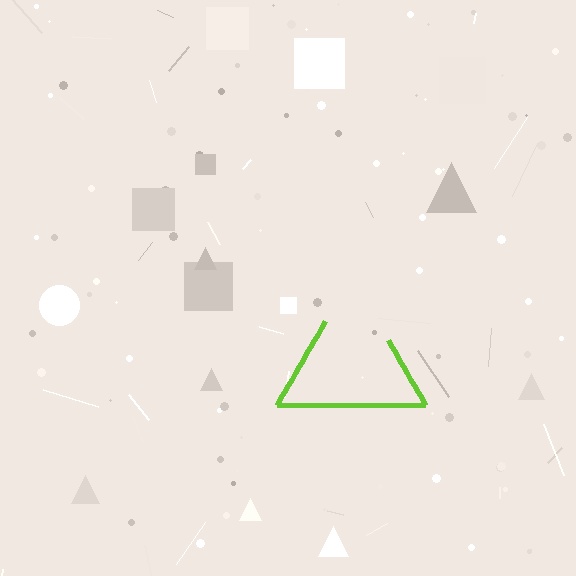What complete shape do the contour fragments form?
The contour fragments form a triangle.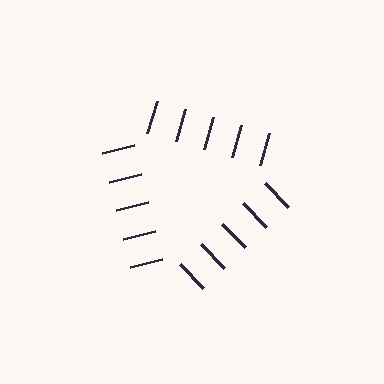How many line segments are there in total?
15 — 5 along each of the 3 edges.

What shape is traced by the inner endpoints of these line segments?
An illusory triangle — the line segments terminate on its edges but no continuous stroke is drawn.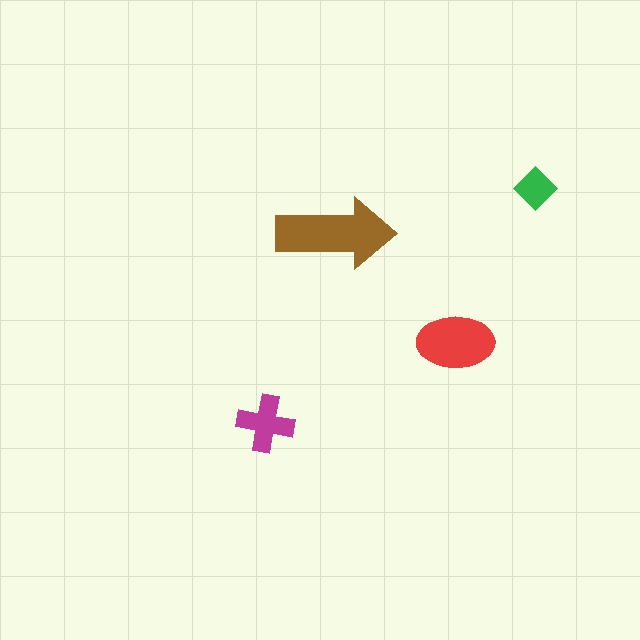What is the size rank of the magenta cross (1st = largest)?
3rd.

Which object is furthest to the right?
The green diamond is rightmost.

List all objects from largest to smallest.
The brown arrow, the red ellipse, the magenta cross, the green diamond.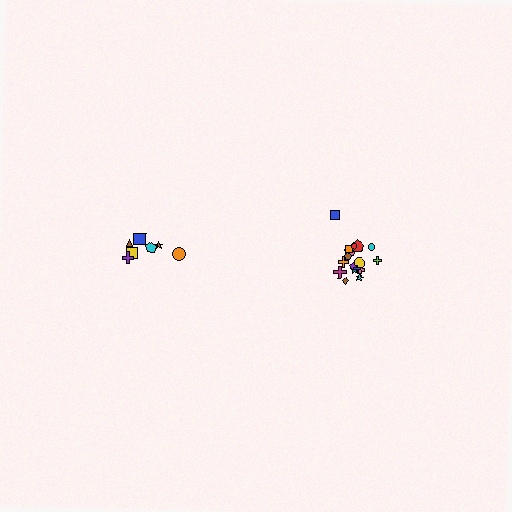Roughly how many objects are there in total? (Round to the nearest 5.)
Roughly 25 objects in total.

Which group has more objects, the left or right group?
The right group.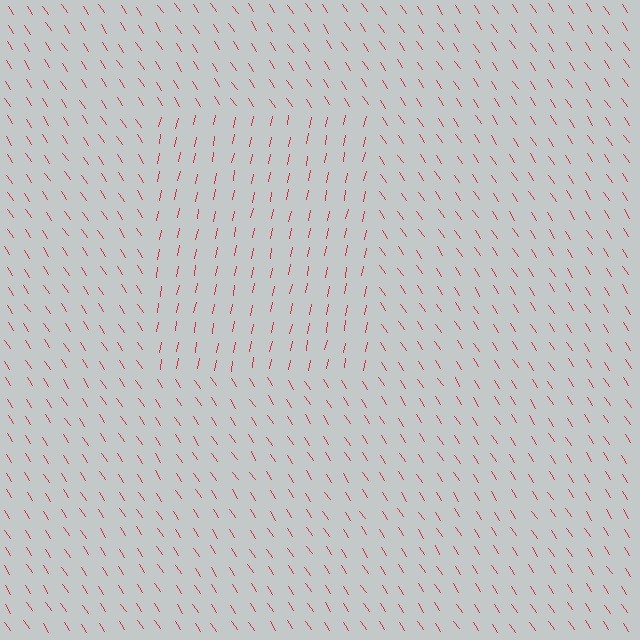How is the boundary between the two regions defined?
The boundary is defined purely by a change in line orientation (approximately 45 degrees difference). All lines are the same color and thickness.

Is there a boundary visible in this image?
Yes, there is a texture boundary formed by a change in line orientation.